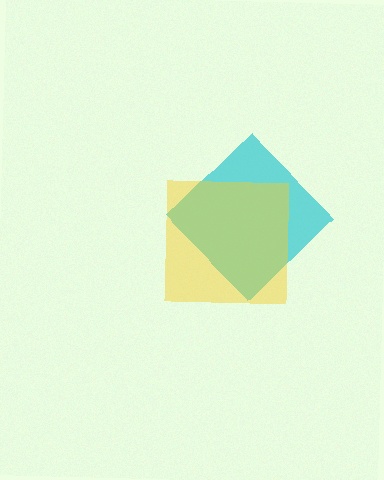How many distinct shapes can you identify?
There are 2 distinct shapes: a cyan diamond, a yellow square.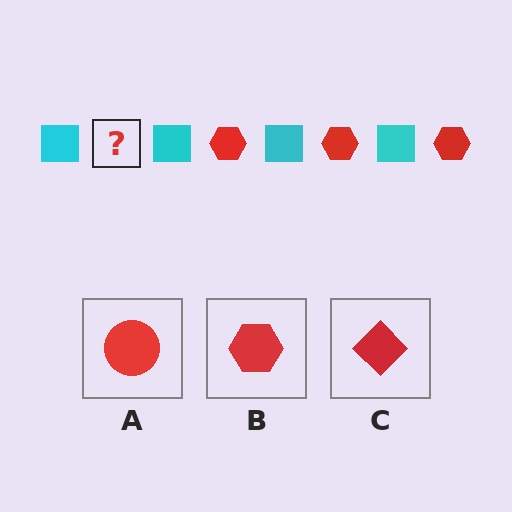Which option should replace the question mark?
Option B.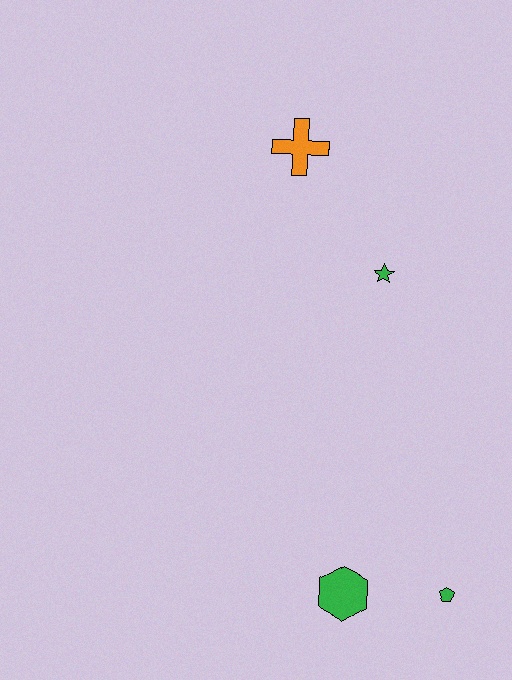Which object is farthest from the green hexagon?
The orange cross is farthest from the green hexagon.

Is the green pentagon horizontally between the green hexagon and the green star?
No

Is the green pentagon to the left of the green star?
No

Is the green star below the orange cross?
Yes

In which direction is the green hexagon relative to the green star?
The green hexagon is below the green star.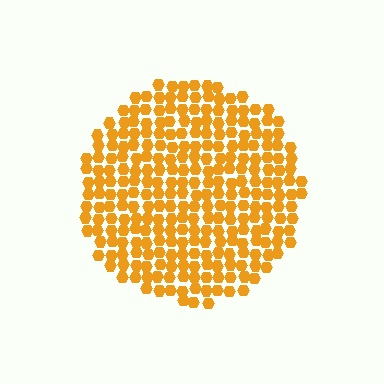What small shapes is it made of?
It is made of small hexagons.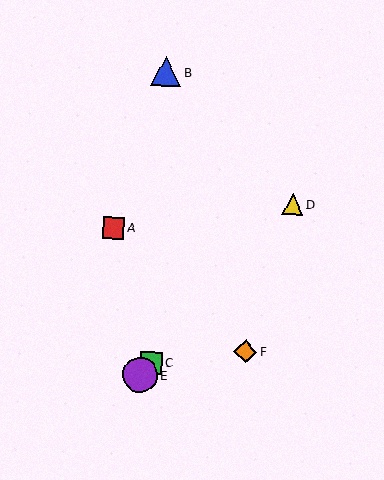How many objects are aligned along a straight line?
3 objects (C, D, E) are aligned along a straight line.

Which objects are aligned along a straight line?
Objects C, D, E are aligned along a straight line.